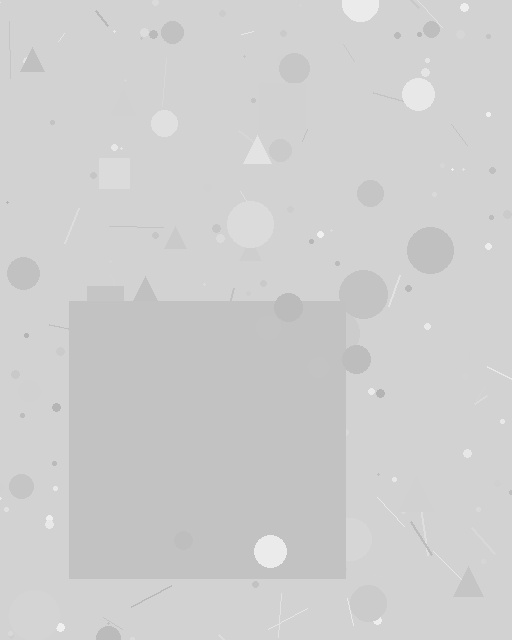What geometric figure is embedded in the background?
A square is embedded in the background.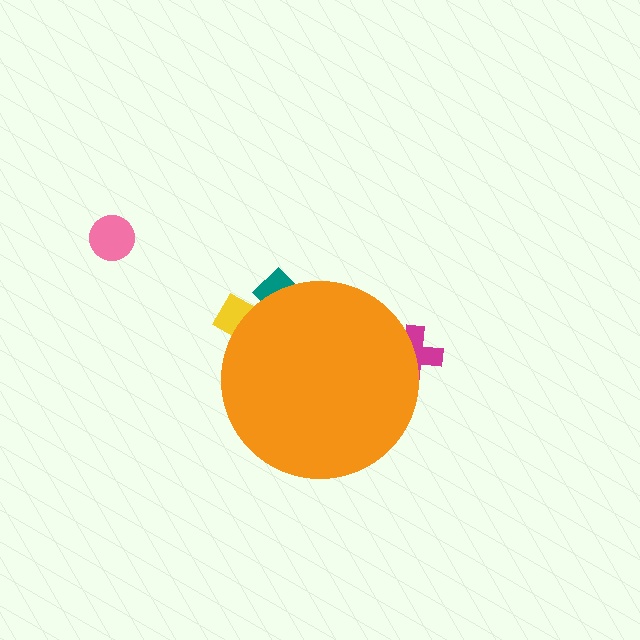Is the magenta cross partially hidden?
Yes, the magenta cross is partially hidden behind the orange circle.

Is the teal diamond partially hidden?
Yes, the teal diamond is partially hidden behind the orange circle.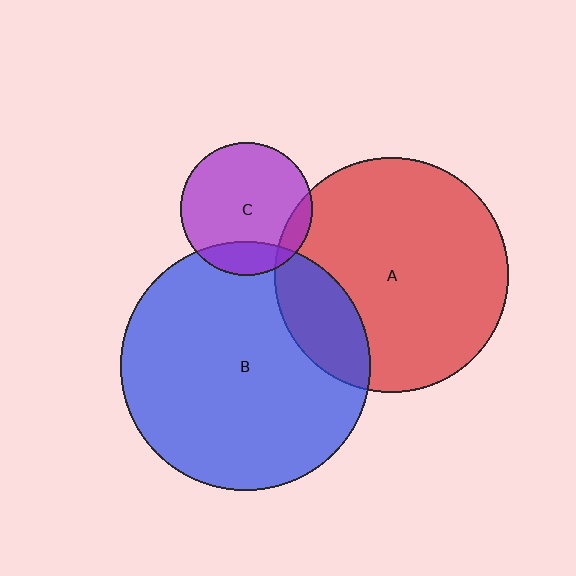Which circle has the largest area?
Circle B (blue).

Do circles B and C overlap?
Yes.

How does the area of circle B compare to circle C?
Approximately 3.5 times.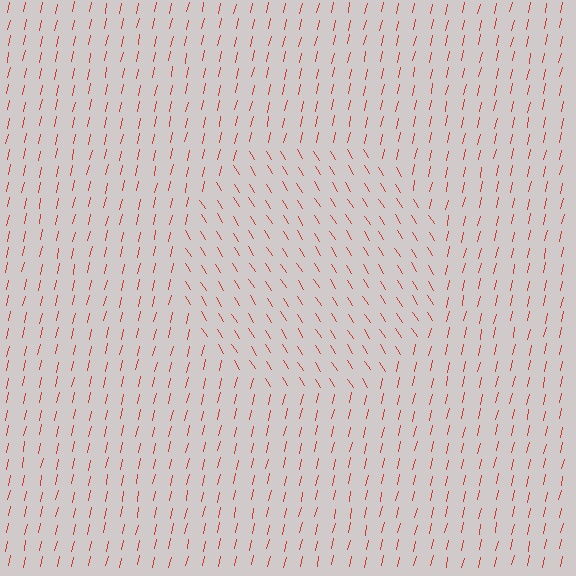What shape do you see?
I see a circle.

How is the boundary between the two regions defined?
The boundary is defined purely by a change in line orientation (approximately 45 degrees difference). All lines are the same color and thickness.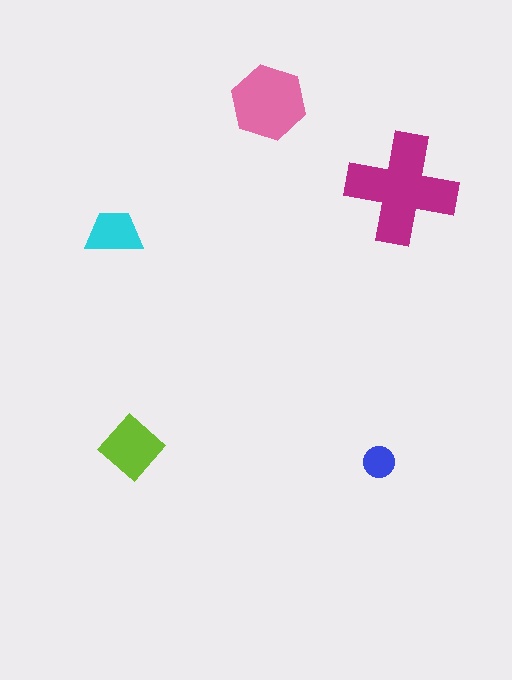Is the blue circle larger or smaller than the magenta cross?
Smaller.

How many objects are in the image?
There are 5 objects in the image.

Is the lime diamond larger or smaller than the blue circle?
Larger.